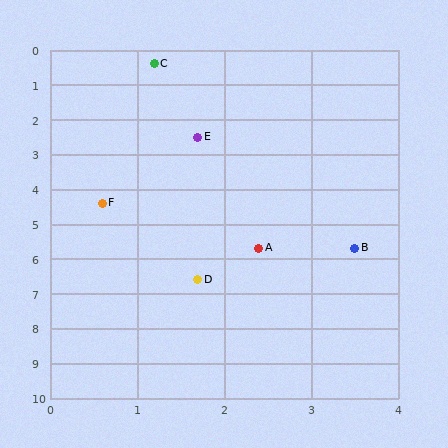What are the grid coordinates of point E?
Point E is at approximately (1.7, 2.5).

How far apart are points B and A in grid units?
Points B and A are about 1.1 grid units apart.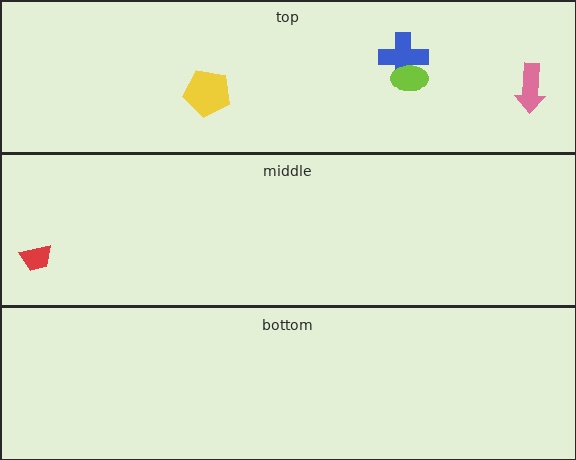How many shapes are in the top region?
4.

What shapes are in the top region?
The blue cross, the pink arrow, the yellow pentagon, the lime ellipse.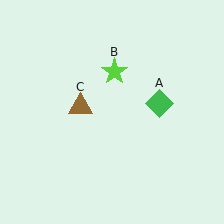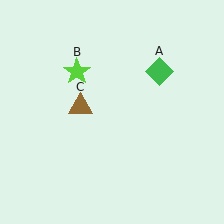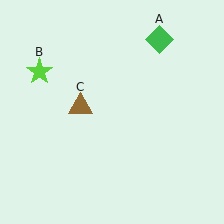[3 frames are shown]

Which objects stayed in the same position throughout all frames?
Brown triangle (object C) remained stationary.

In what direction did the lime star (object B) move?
The lime star (object B) moved left.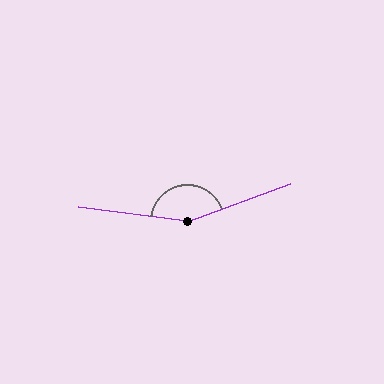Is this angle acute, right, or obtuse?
It is obtuse.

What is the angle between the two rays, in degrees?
Approximately 153 degrees.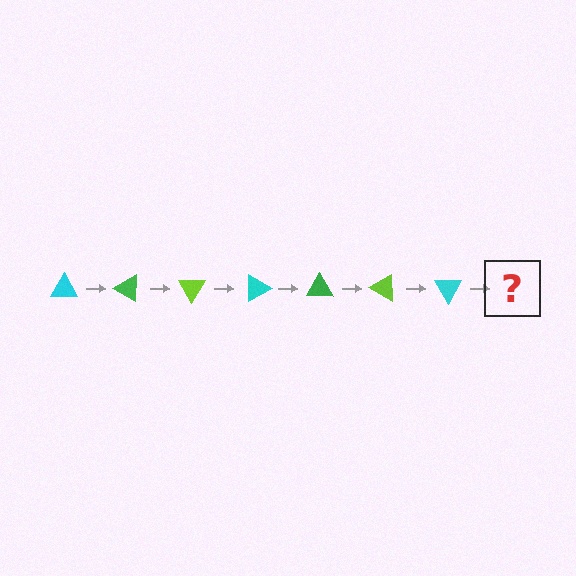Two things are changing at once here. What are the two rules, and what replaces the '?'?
The two rules are that it rotates 30 degrees each step and the color cycles through cyan, green, and lime. The '?' should be a green triangle, rotated 210 degrees from the start.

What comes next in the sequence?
The next element should be a green triangle, rotated 210 degrees from the start.